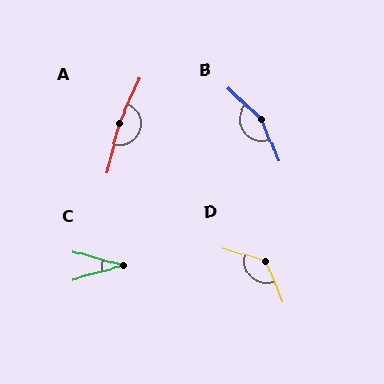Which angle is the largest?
A, at approximately 170 degrees.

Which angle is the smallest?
C, at approximately 31 degrees.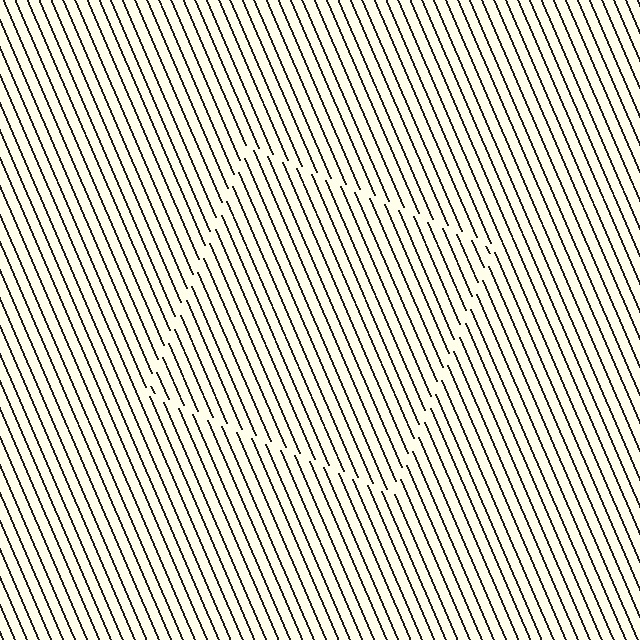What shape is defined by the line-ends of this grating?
An illusory square. The interior of the shape contains the same grating, shifted by half a period — the contour is defined by the phase discontinuity where line-ends from the inner and outer gratings abut.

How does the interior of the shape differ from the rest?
The interior of the shape contains the same grating, shifted by half a period — the contour is defined by the phase discontinuity where line-ends from the inner and outer gratings abut.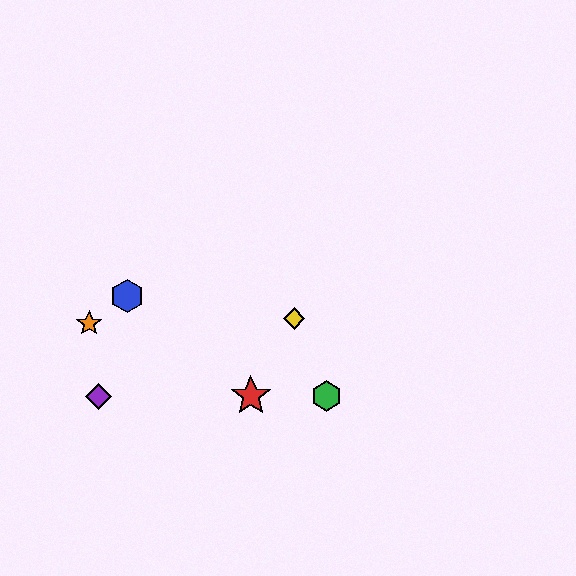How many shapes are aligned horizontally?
3 shapes (the red star, the green hexagon, the purple diamond) are aligned horizontally.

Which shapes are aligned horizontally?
The red star, the green hexagon, the purple diamond are aligned horizontally.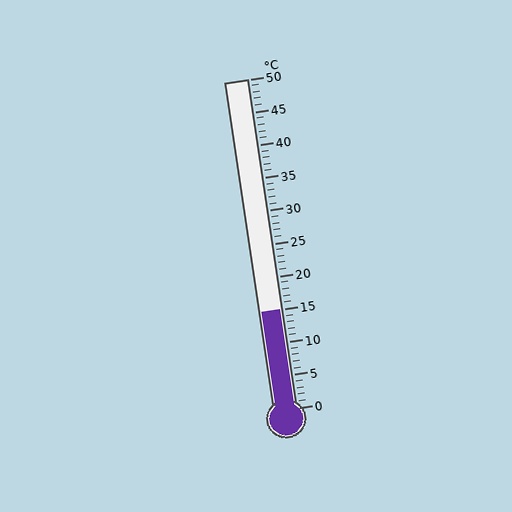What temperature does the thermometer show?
The thermometer shows approximately 15°C.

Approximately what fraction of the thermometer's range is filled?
The thermometer is filled to approximately 30% of its range.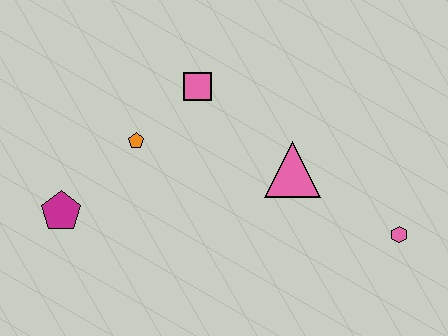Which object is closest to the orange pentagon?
The pink square is closest to the orange pentagon.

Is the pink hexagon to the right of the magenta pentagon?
Yes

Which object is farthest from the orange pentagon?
The pink hexagon is farthest from the orange pentagon.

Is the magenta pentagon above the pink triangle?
No